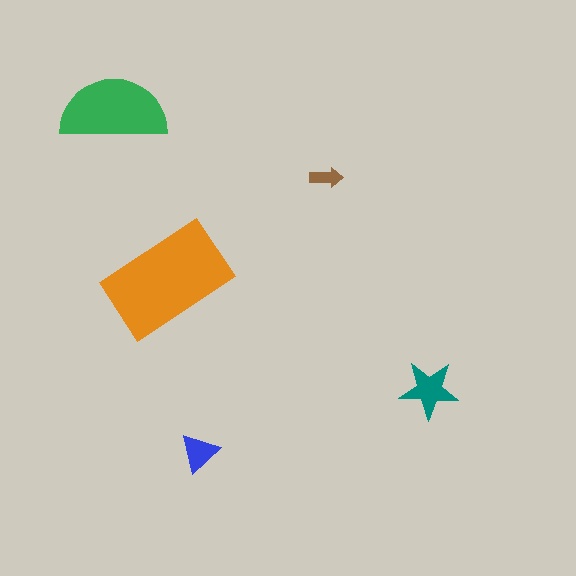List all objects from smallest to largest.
The brown arrow, the blue triangle, the teal star, the green semicircle, the orange rectangle.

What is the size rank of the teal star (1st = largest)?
3rd.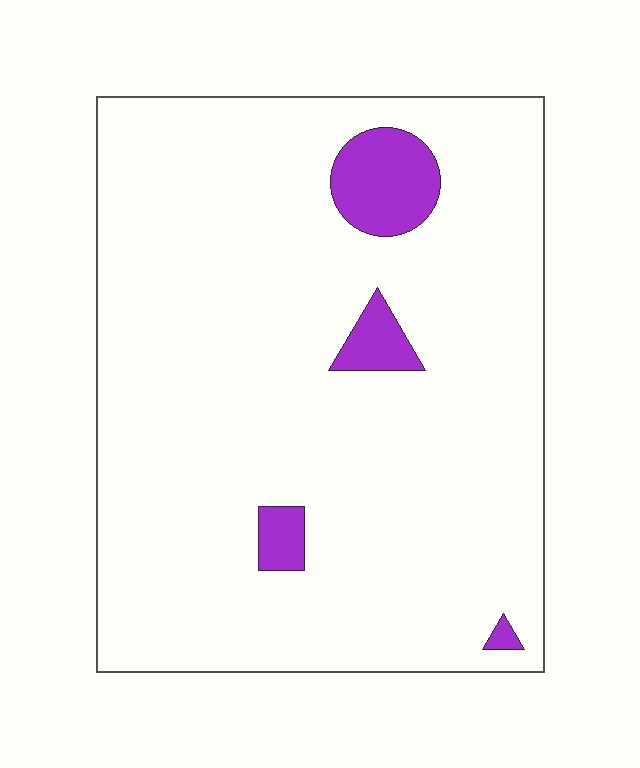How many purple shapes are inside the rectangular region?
4.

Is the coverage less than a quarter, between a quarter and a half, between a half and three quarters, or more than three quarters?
Less than a quarter.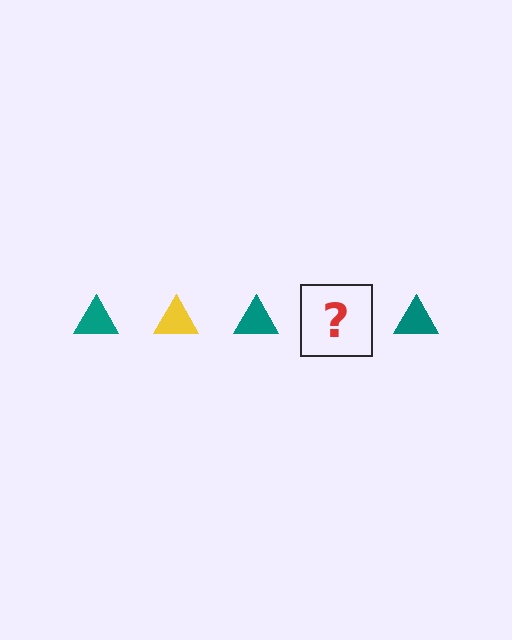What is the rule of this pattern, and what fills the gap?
The rule is that the pattern cycles through teal, yellow triangles. The gap should be filled with a yellow triangle.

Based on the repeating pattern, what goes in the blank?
The blank should be a yellow triangle.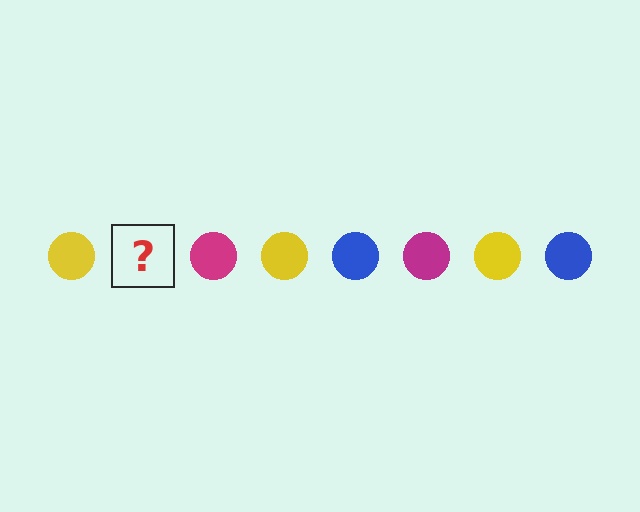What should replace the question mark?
The question mark should be replaced with a blue circle.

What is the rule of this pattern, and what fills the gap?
The rule is that the pattern cycles through yellow, blue, magenta circles. The gap should be filled with a blue circle.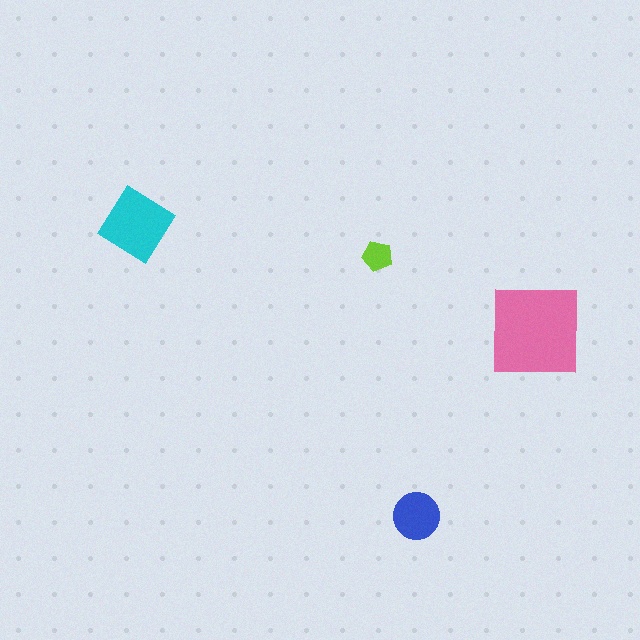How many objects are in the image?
There are 4 objects in the image.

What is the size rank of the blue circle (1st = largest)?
3rd.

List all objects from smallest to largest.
The lime pentagon, the blue circle, the cyan diamond, the pink square.